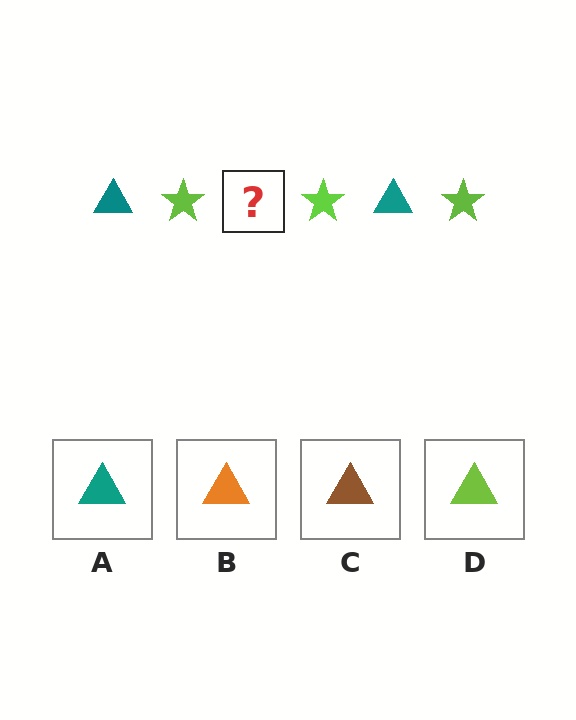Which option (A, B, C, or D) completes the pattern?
A.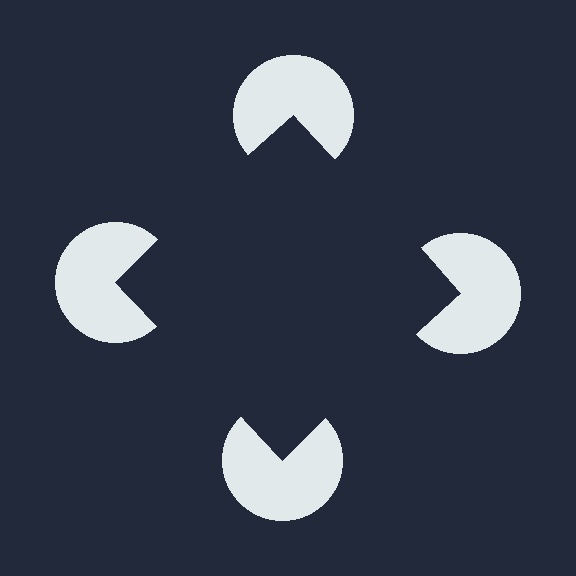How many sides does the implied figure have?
4 sides.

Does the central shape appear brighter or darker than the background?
It typically appears slightly darker than the background, even though no actual brightness change is drawn.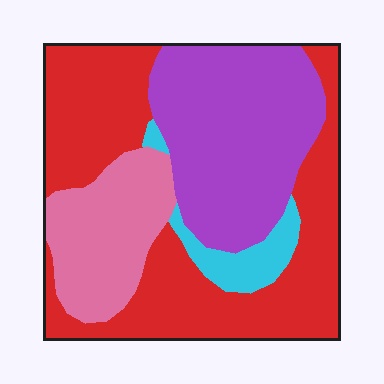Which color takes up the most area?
Red, at roughly 45%.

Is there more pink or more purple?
Purple.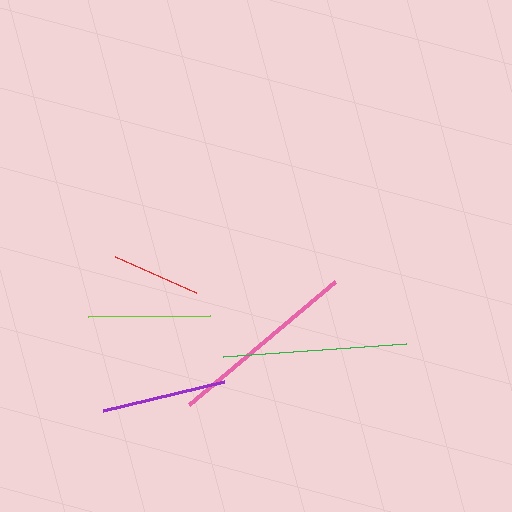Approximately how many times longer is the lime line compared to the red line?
The lime line is approximately 1.4 times the length of the red line.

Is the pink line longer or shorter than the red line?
The pink line is longer than the red line.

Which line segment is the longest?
The pink line is the longest at approximately 191 pixels.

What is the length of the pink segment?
The pink segment is approximately 191 pixels long.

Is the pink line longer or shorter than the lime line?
The pink line is longer than the lime line.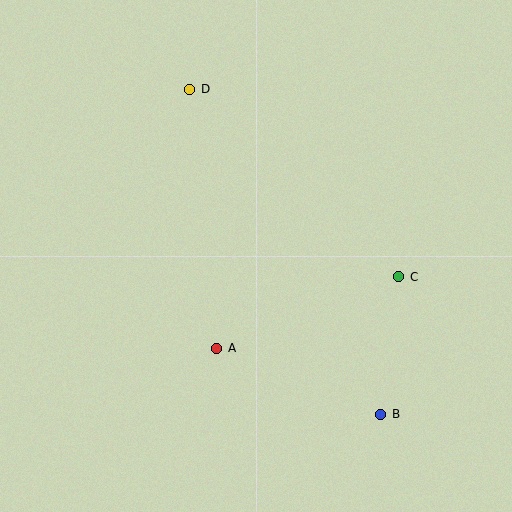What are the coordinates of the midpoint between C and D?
The midpoint between C and D is at (294, 183).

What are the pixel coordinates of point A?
Point A is at (217, 348).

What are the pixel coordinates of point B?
Point B is at (381, 414).